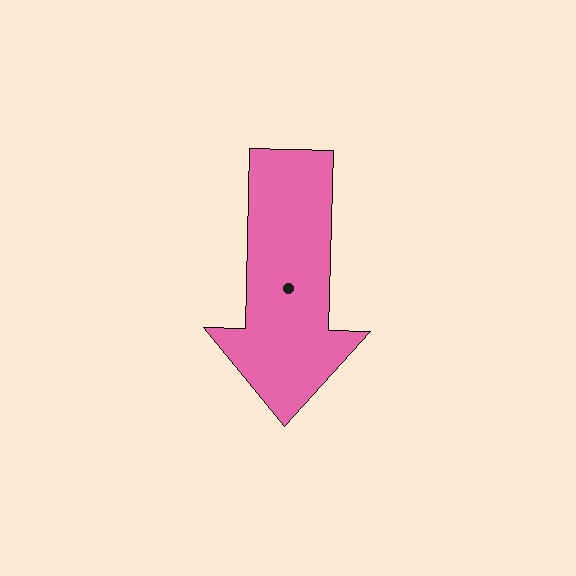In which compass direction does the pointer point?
South.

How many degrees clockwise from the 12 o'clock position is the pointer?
Approximately 181 degrees.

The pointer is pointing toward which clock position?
Roughly 6 o'clock.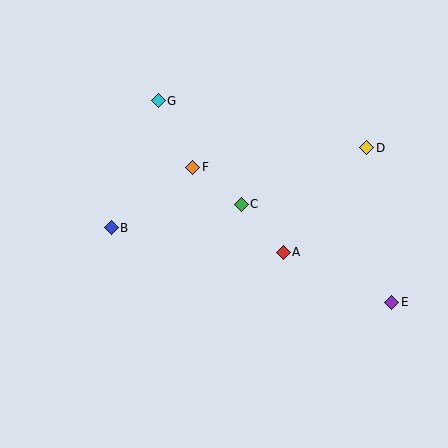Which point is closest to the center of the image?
Point C at (241, 204) is closest to the center.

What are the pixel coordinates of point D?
Point D is at (367, 148).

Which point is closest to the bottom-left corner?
Point B is closest to the bottom-left corner.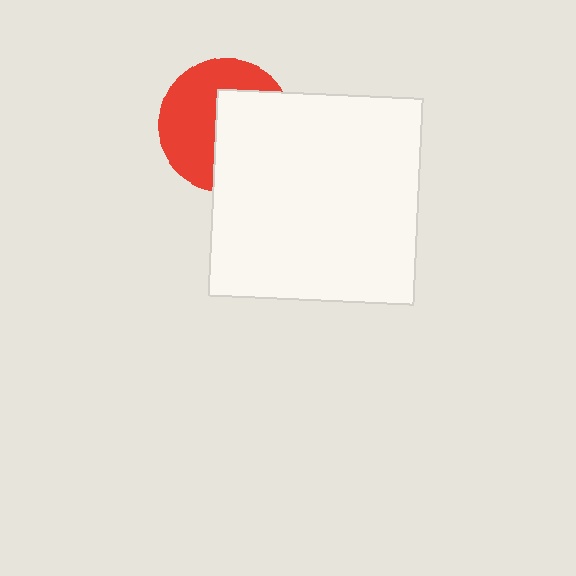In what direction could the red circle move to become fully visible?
The red circle could move left. That would shift it out from behind the white square entirely.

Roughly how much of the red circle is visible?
About half of it is visible (roughly 51%).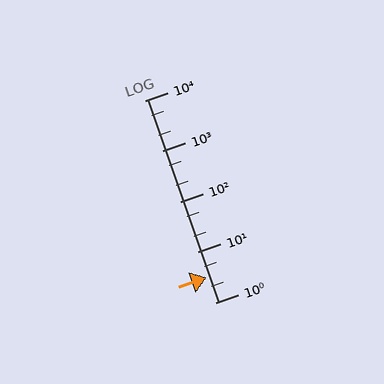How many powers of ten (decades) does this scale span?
The scale spans 4 decades, from 1 to 10000.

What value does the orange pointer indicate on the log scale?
The pointer indicates approximately 3.1.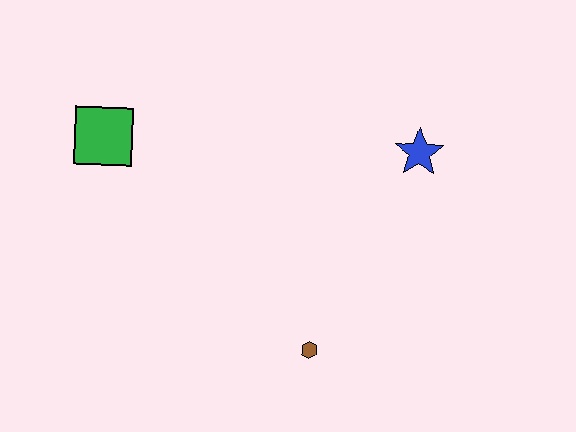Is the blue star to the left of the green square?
No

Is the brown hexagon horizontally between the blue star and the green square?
Yes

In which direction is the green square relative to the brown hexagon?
The green square is to the left of the brown hexagon.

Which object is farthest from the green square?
The blue star is farthest from the green square.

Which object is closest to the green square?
The brown hexagon is closest to the green square.